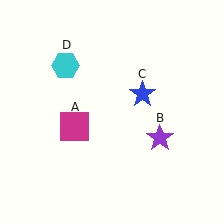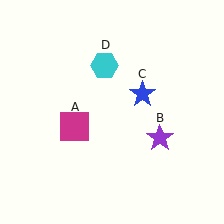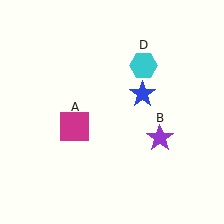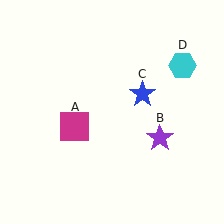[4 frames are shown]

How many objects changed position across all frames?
1 object changed position: cyan hexagon (object D).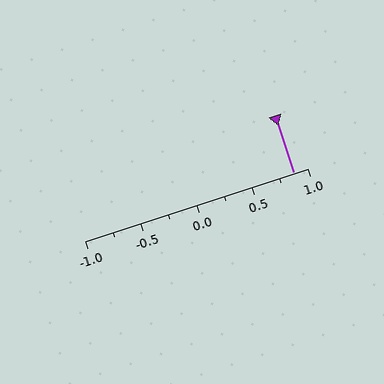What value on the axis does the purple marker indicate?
The marker indicates approximately 0.88.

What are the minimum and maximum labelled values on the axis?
The axis runs from -1.0 to 1.0.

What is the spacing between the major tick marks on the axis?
The major ticks are spaced 0.5 apart.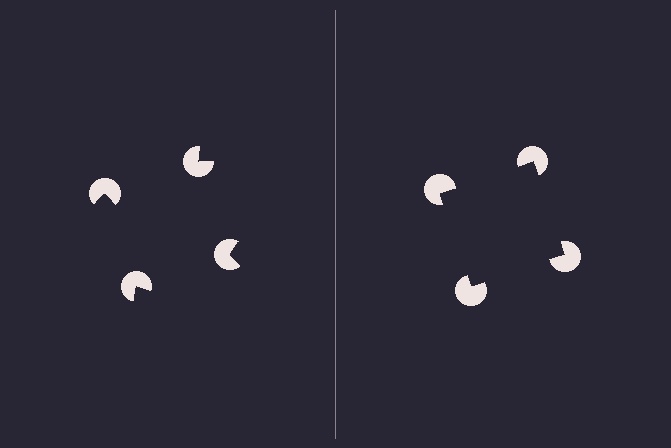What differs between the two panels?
The pac-man discs are positioned identically on both sides; only the wedge orientations differ. On the right they align to a square; on the left they are misaligned.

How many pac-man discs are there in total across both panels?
8 — 4 on each side.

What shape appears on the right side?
An illusory square.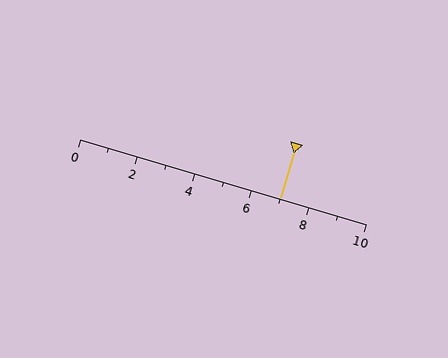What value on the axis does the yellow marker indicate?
The marker indicates approximately 7.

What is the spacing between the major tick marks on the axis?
The major ticks are spaced 2 apart.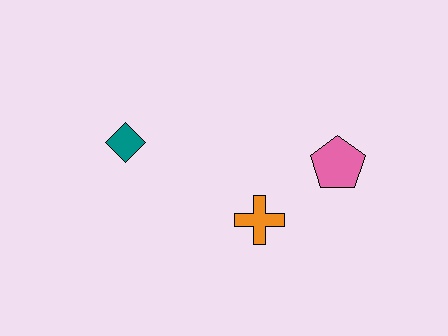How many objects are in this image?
There are 3 objects.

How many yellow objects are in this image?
There are no yellow objects.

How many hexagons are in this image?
There are no hexagons.